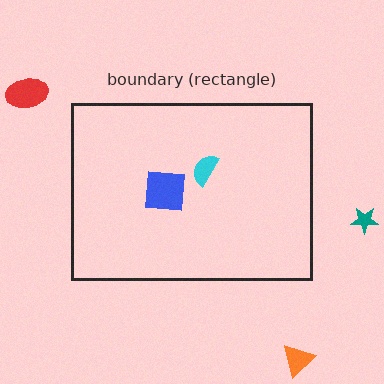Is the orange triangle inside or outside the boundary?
Outside.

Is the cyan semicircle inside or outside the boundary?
Inside.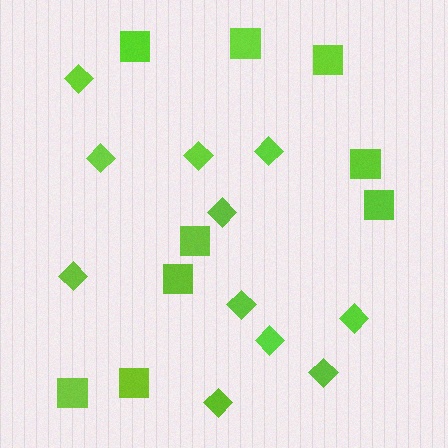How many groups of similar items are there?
There are 2 groups: one group of diamonds (11) and one group of squares (9).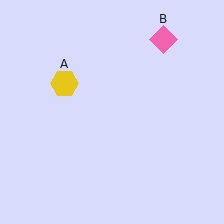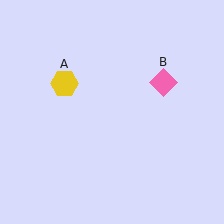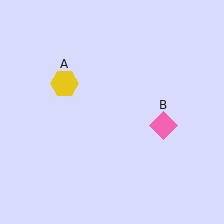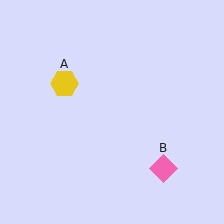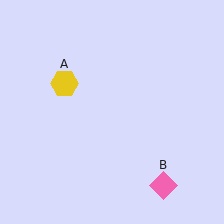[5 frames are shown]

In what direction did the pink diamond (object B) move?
The pink diamond (object B) moved down.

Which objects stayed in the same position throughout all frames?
Yellow hexagon (object A) remained stationary.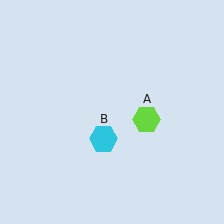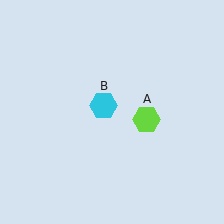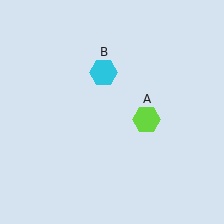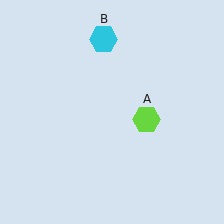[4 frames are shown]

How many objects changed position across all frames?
1 object changed position: cyan hexagon (object B).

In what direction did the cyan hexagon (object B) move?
The cyan hexagon (object B) moved up.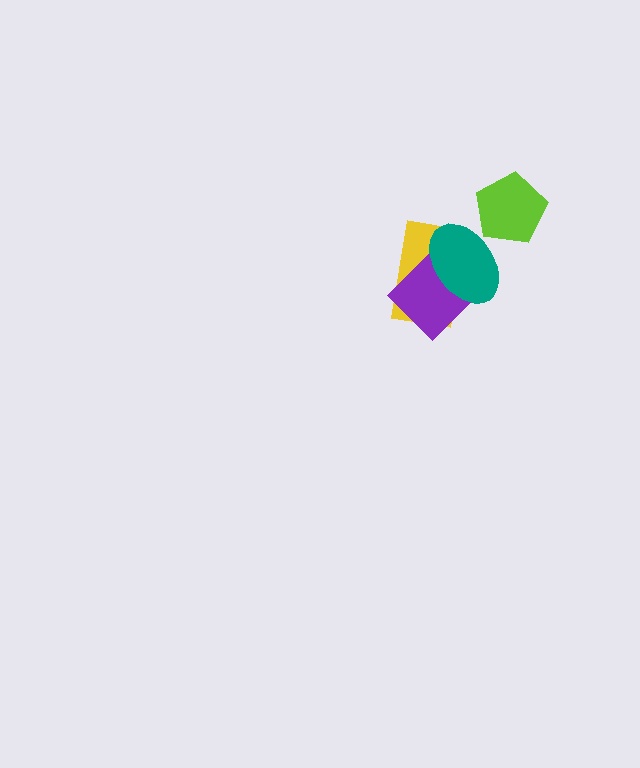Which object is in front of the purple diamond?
The teal ellipse is in front of the purple diamond.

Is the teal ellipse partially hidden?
No, no other shape covers it.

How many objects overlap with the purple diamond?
2 objects overlap with the purple diamond.